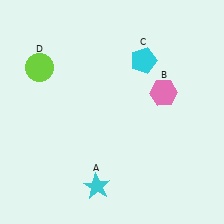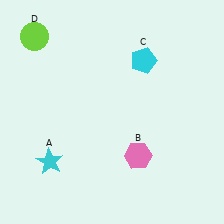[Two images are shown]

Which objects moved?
The objects that moved are: the cyan star (A), the pink hexagon (B), the lime circle (D).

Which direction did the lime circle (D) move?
The lime circle (D) moved up.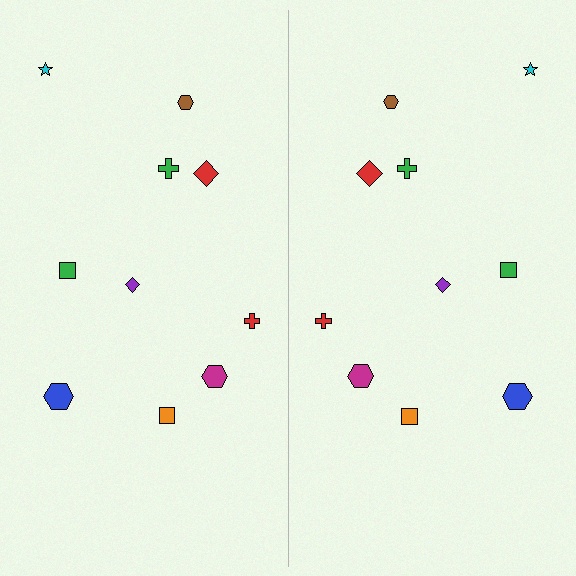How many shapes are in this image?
There are 20 shapes in this image.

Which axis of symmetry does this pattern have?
The pattern has a vertical axis of symmetry running through the center of the image.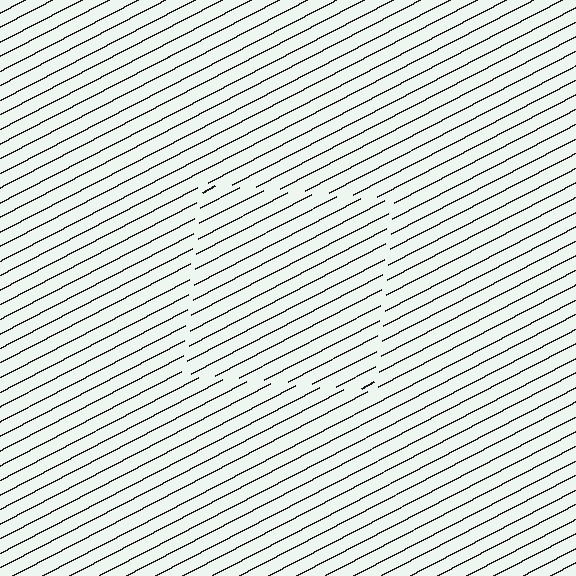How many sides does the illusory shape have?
4 sides — the line-ends trace a square.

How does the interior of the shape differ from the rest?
The interior of the shape contains the same grating, shifted by half a period — the contour is defined by the phase discontinuity where line-ends from the inner and outer gratings abut.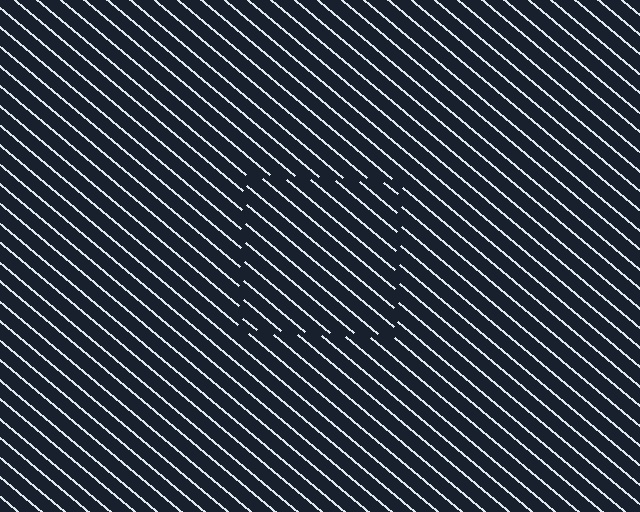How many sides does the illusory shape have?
4 sides — the line-ends trace a square.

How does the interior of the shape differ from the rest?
The interior of the shape contains the same grating, shifted by half a period — the contour is defined by the phase discontinuity where line-ends from the inner and outer gratings abut.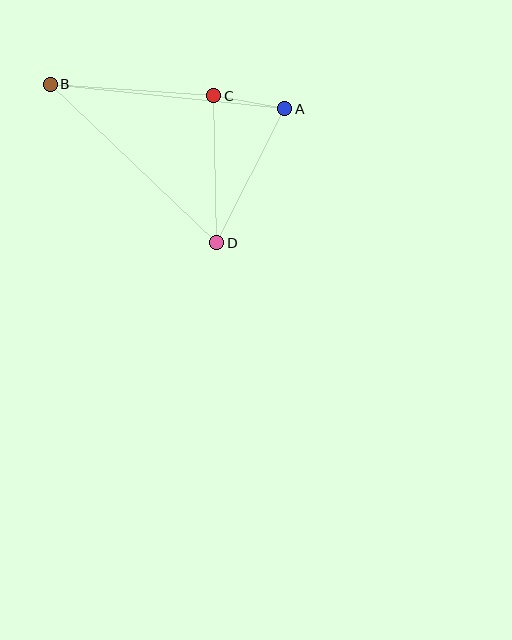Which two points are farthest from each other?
Points A and B are farthest from each other.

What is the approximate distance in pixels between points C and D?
The distance between C and D is approximately 147 pixels.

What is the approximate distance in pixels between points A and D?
The distance between A and D is approximately 150 pixels.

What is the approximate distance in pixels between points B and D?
The distance between B and D is approximately 230 pixels.